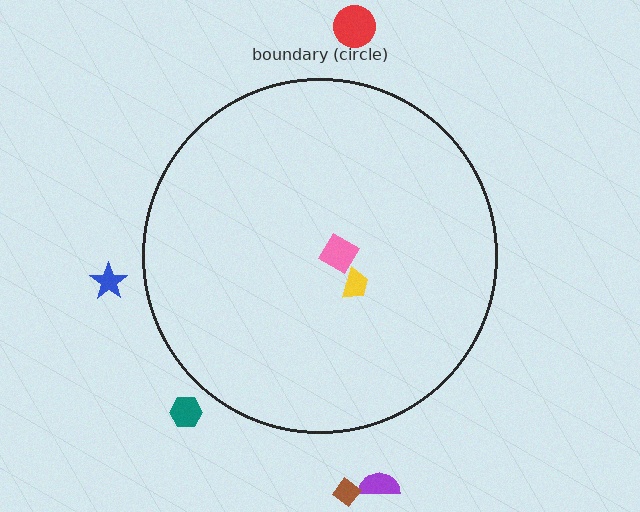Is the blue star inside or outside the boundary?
Outside.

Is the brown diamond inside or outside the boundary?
Outside.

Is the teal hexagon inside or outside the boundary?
Outside.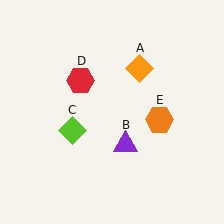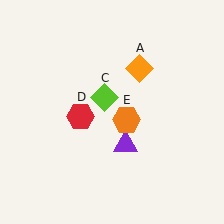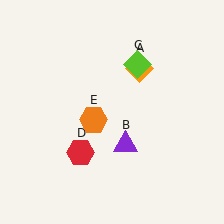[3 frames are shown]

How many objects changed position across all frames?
3 objects changed position: lime diamond (object C), red hexagon (object D), orange hexagon (object E).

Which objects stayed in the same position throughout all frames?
Orange diamond (object A) and purple triangle (object B) remained stationary.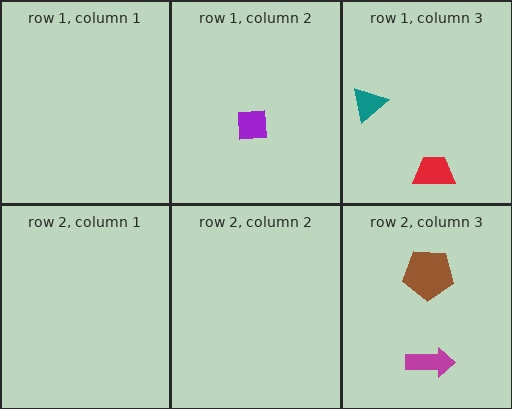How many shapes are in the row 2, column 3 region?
2.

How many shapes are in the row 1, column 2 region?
1.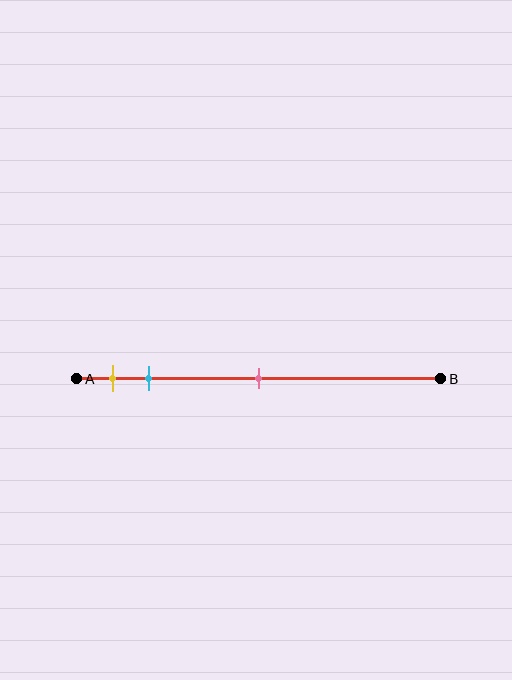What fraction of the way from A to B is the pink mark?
The pink mark is approximately 50% (0.5) of the way from A to B.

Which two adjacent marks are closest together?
The yellow and cyan marks are the closest adjacent pair.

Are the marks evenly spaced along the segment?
No, the marks are not evenly spaced.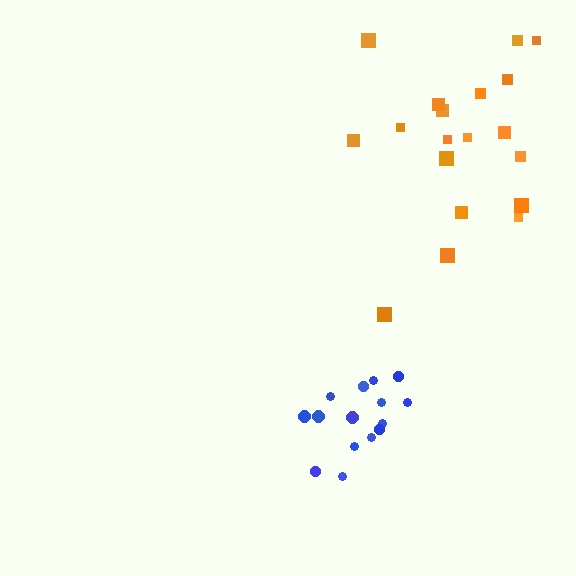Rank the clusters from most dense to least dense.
blue, orange.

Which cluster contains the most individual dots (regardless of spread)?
Orange (19).